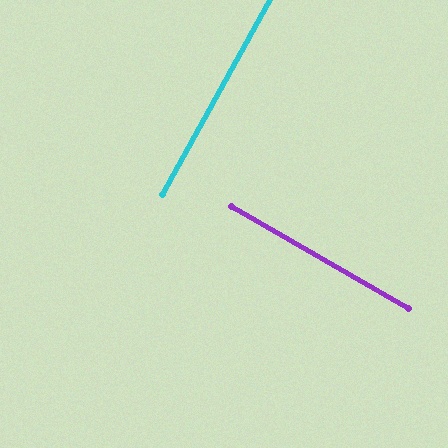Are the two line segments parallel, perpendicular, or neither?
Perpendicular — they meet at approximately 89°.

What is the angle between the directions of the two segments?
Approximately 89 degrees.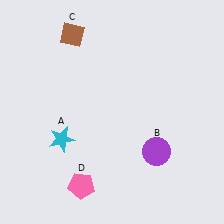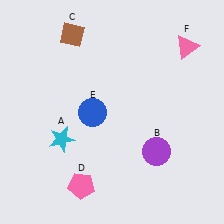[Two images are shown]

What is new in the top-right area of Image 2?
A pink triangle (F) was added in the top-right area of Image 2.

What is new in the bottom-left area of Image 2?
A blue circle (E) was added in the bottom-left area of Image 2.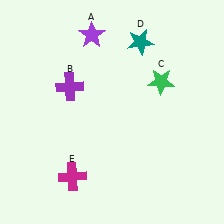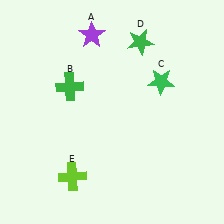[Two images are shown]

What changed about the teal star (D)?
In Image 1, D is teal. In Image 2, it changed to green.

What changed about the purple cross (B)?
In Image 1, B is purple. In Image 2, it changed to green.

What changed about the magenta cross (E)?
In Image 1, E is magenta. In Image 2, it changed to lime.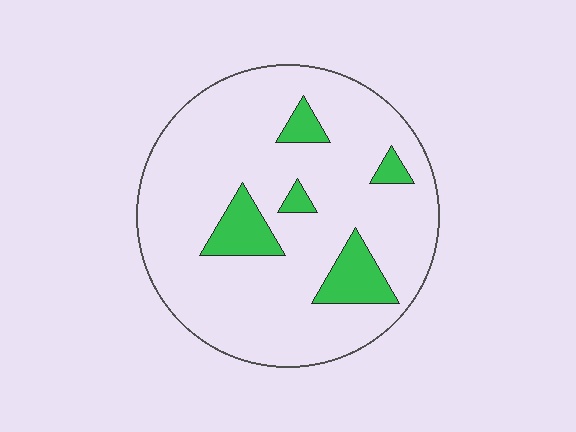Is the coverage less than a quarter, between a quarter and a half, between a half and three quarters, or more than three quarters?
Less than a quarter.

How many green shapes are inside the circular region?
5.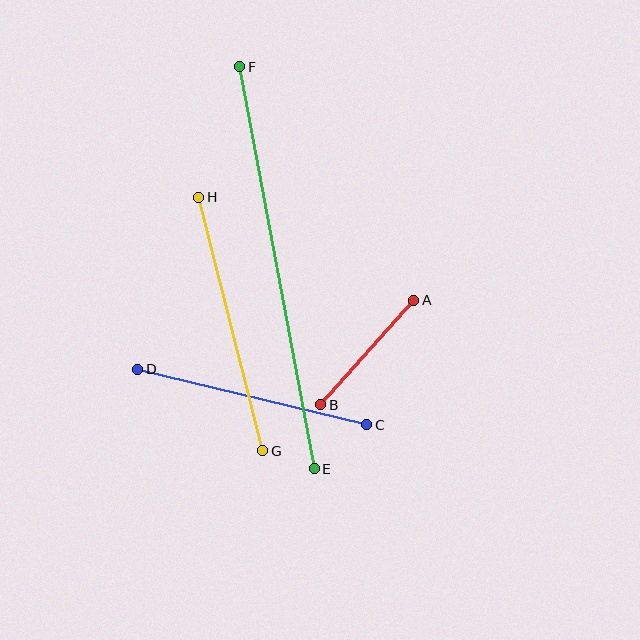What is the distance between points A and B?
The distance is approximately 140 pixels.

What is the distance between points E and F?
The distance is approximately 409 pixels.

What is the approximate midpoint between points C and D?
The midpoint is at approximately (252, 397) pixels.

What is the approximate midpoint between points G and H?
The midpoint is at approximately (231, 324) pixels.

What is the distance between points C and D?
The distance is approximately 236 pixels.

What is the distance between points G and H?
The distance is approximately 262 pixels.